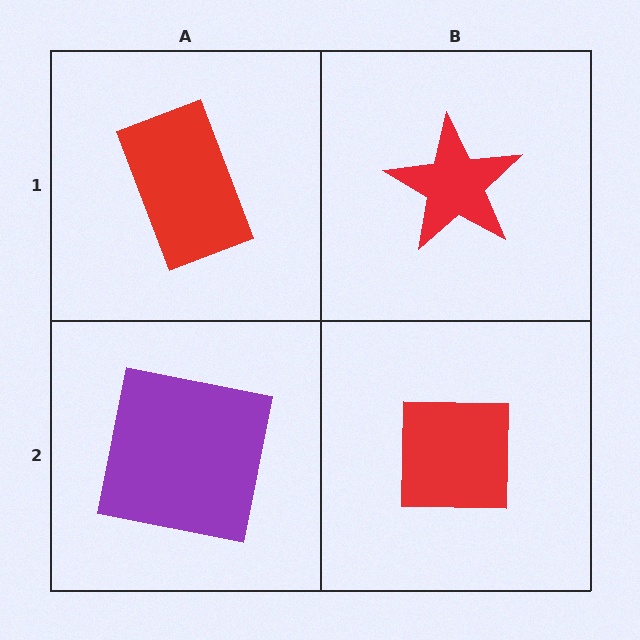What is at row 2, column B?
A red square.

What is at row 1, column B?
A red star.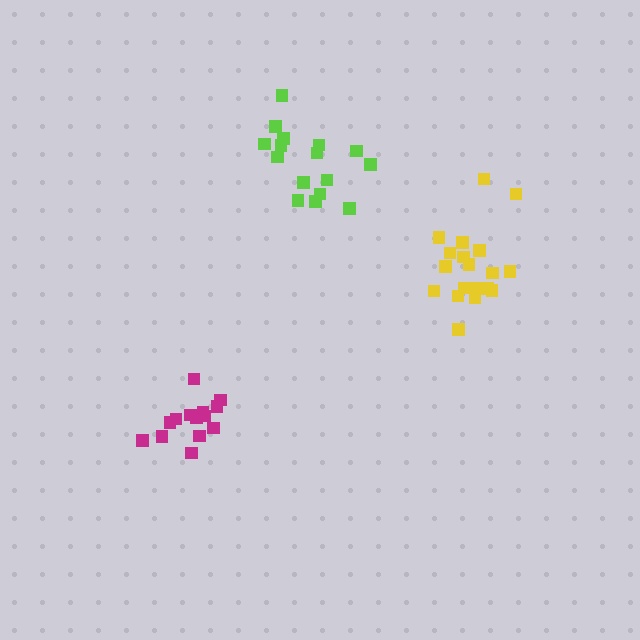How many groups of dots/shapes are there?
There are 3 groups.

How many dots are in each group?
Group 1: 19 dots, Group 2: 14 dots, Group 3: 16 dots (49 total).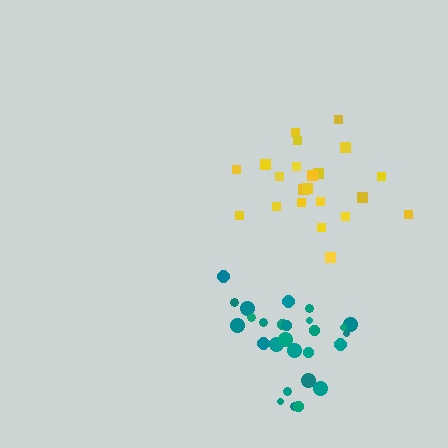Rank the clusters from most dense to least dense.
teal, yellow.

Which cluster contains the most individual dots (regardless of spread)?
Teal (28).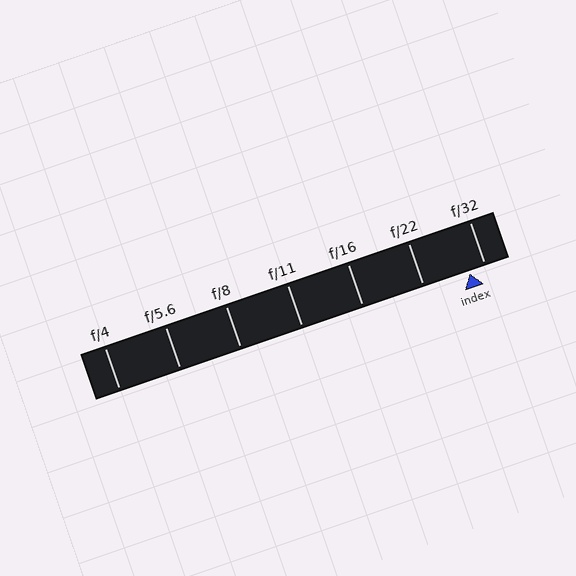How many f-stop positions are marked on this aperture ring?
There are 7 f-stop positions marked.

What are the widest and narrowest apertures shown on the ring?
The widest aperture shown is f/4 and the narrowest is f/32.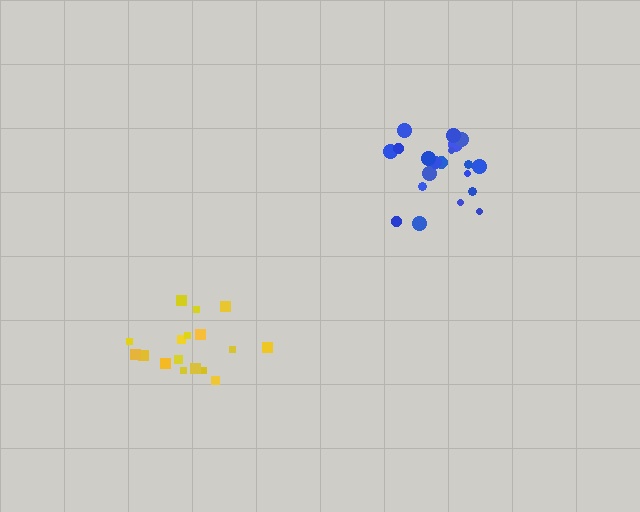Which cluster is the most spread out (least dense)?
Blue.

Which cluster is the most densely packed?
Yellow.